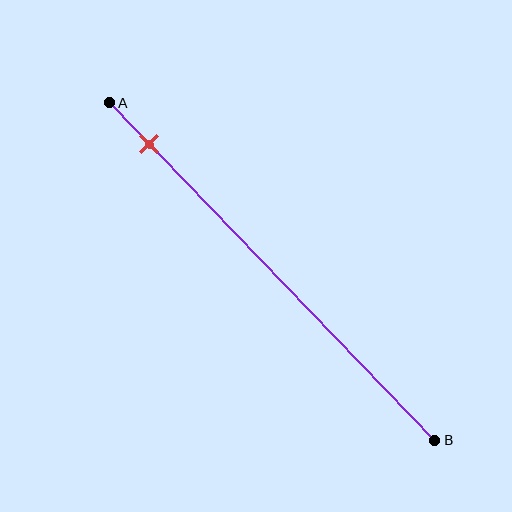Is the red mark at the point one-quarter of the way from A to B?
No, the mark is at about 10% from A, not at the 25% one-quarter point.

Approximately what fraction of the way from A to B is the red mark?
The red mark is approximately 10% of the way from A to B.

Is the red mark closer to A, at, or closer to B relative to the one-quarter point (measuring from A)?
The red mark is closer to point A than the one-quarter point of segment AB.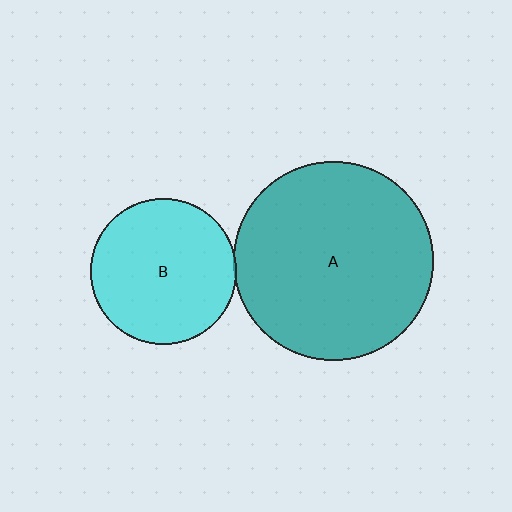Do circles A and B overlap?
Yes.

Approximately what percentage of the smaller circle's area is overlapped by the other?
Approximately 5%.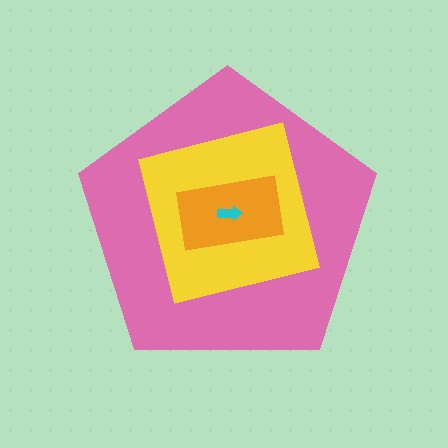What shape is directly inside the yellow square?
The orange rectangle.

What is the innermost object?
The cyan arrow.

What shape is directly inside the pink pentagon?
The yellow square.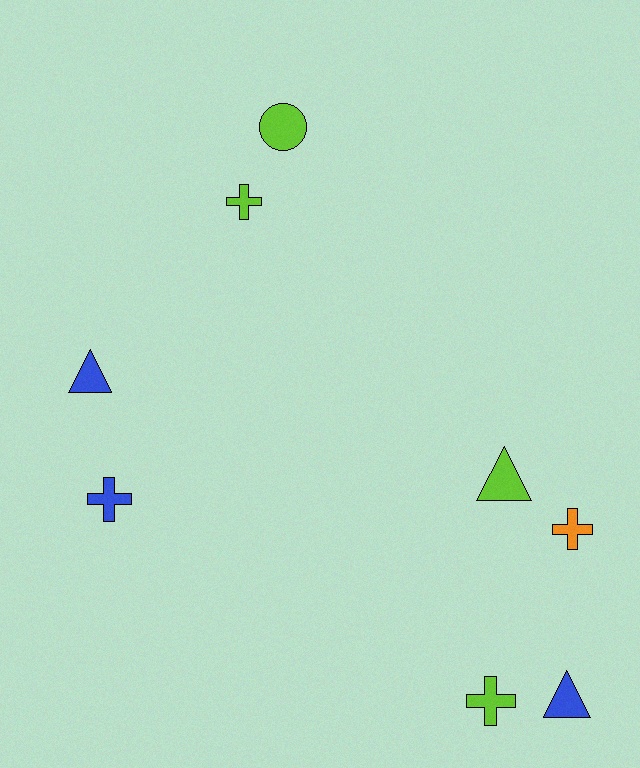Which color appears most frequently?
Lime, with 4 objects.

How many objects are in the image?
There are 8 objects.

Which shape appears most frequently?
Cross, with 4 objects.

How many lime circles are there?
There is 1 lime circle.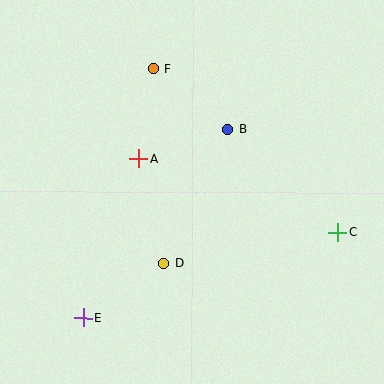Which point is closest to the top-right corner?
Point B is closest to the top-right corner.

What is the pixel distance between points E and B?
The distance between E and B is 237 pixels.